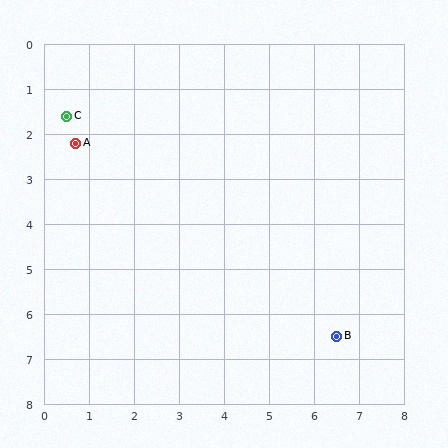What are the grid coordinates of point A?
Point A is at approximately (0.7, 2.2).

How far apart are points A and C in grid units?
Points A and C are about 0.6 grid units apart.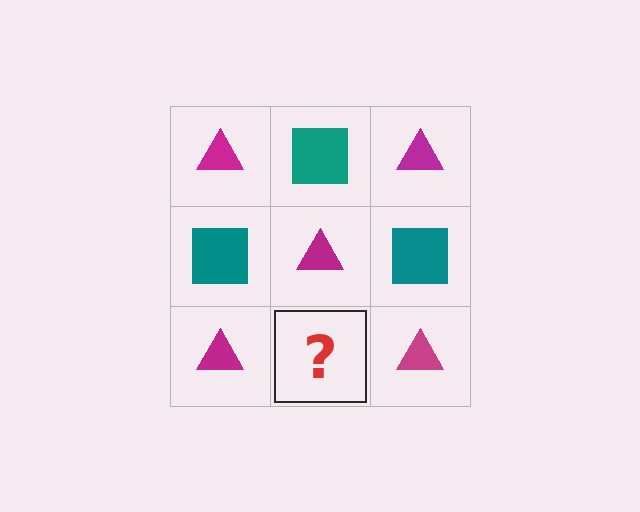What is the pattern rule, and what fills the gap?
The rule is that it alternates magenta triangle and teal square in a checkerboard pattern. The gap should be filled with a teal square.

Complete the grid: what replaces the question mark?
The question mark should be replaced with a teal square.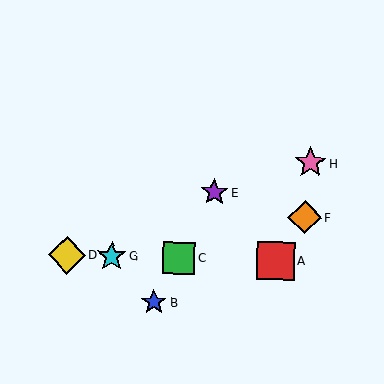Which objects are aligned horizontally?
Objects A, C, D, G are aligned horizontally.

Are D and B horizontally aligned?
No, D is at y≈255 and B is at y≈302.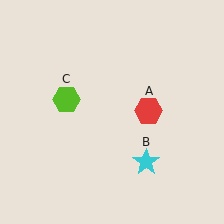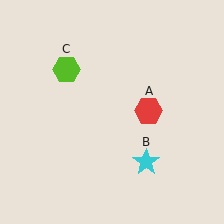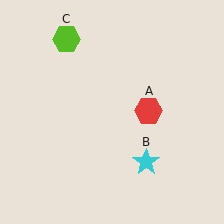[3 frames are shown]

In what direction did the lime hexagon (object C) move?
The lime hexagon (object C) moved up.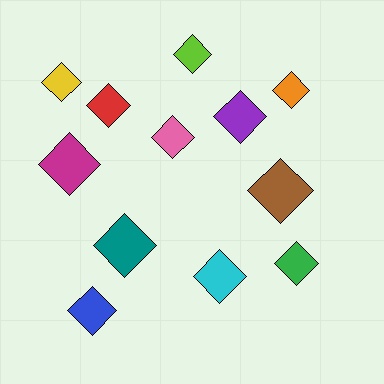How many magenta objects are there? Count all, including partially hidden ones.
There is 1 magenta object.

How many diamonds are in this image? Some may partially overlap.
There are 12 diamonds.